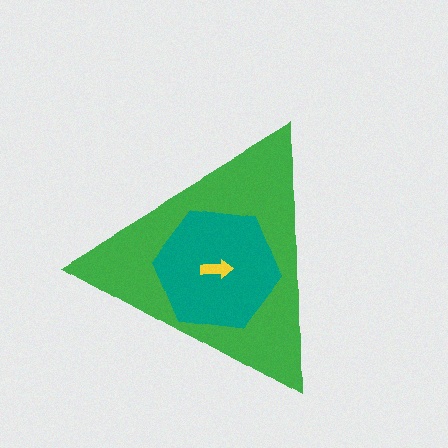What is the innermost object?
The yellow arrow.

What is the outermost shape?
The green triangle.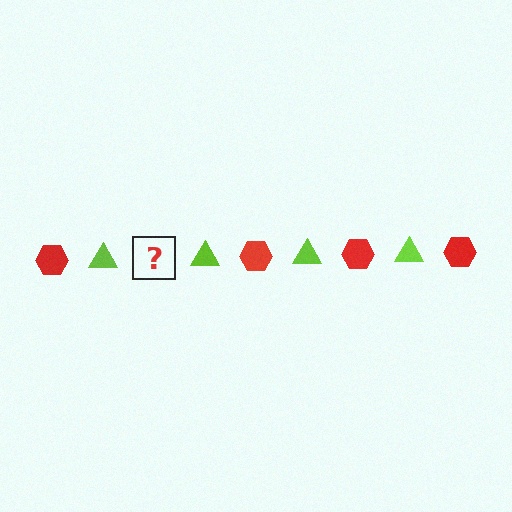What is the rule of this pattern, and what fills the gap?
The rule is that the pattern alternates between red hexagon and lime triangle. The gap should be filled with a red hexagon.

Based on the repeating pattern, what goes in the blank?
The blank should be a red hexagon.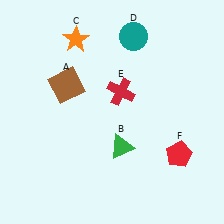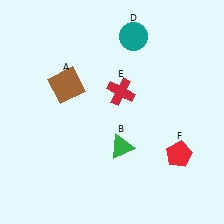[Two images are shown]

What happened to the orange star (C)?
The orange star (C) was removed in Image 2. It was in the top-left area of Image 1.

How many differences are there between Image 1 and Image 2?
There is 1 difference between the two images.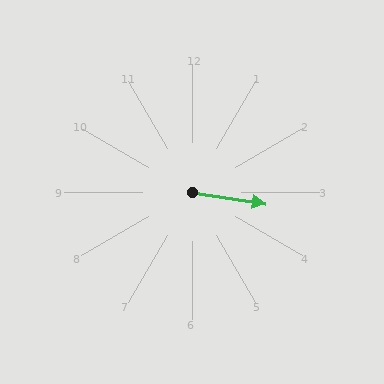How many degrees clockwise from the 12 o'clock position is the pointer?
Approximately 99 degrees.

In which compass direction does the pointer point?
East.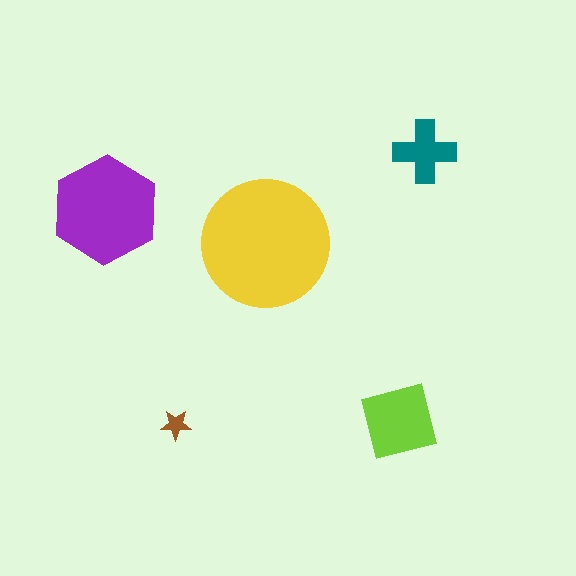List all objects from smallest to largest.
The brown star, the teal cross, the lime square, the purple hexagon, the yellow circle.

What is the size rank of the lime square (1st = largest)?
3rd.